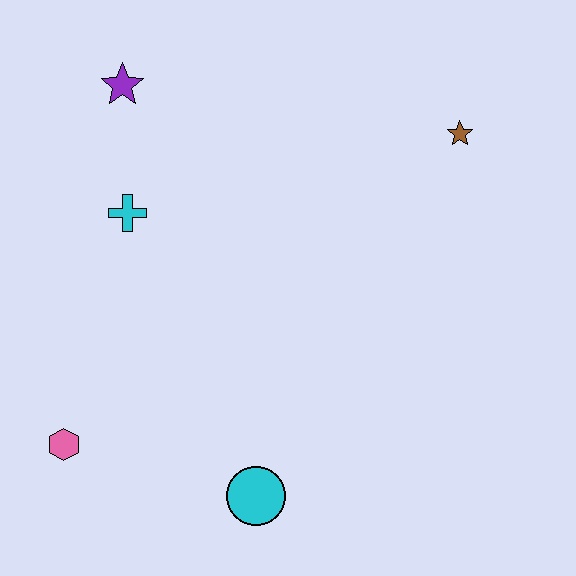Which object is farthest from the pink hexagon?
The brown star is farthest from the pink hexagon.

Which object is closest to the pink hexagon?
The cyan circle is closest to the pink hexagon.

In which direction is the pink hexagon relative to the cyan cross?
The pink hexagon is below the cyan cross.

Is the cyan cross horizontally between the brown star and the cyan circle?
No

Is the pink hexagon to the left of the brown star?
Yes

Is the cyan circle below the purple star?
Yes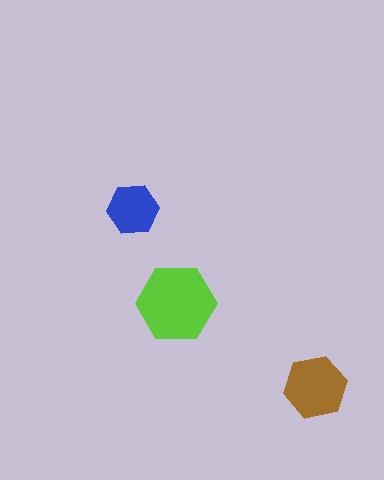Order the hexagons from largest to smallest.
the lime one, the brown one, the blue one.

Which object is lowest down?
The brown hexagon is bottommost.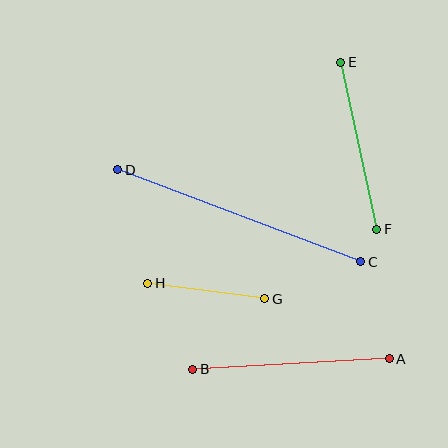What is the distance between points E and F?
The distance is approximately 171 pixels.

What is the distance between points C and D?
The distance is approximately 260 pixels.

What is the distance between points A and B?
The distance is approximately 197 pixels.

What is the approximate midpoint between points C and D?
The midpoint is at approximately (239, 216) pixels.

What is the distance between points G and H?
The distance is approximately 118 pixels.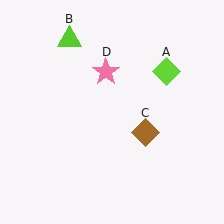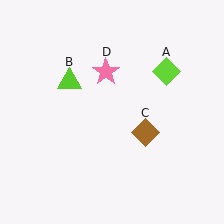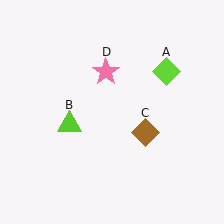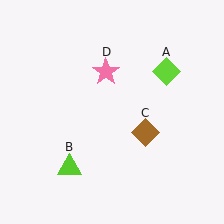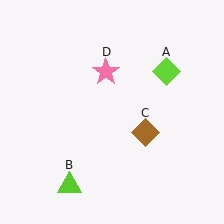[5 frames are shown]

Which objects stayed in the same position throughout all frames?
Lime diamond (object A) and brown diamond (object C) and pink star (object D) remained stationary.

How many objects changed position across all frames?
1 object changed position: lime triangle (object B).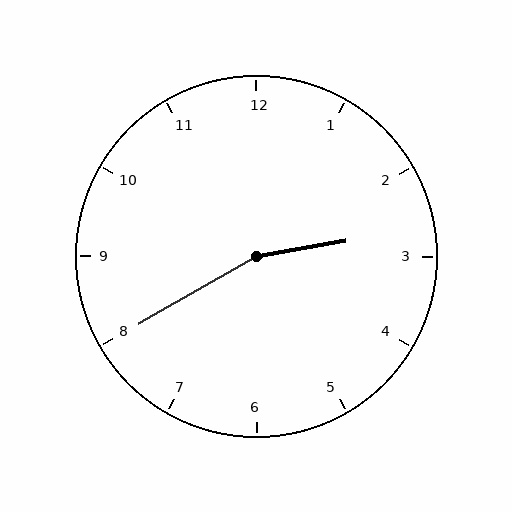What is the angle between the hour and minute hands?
Approximately 160 degrees.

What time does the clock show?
2:40.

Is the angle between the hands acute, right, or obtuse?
It is obtuse.